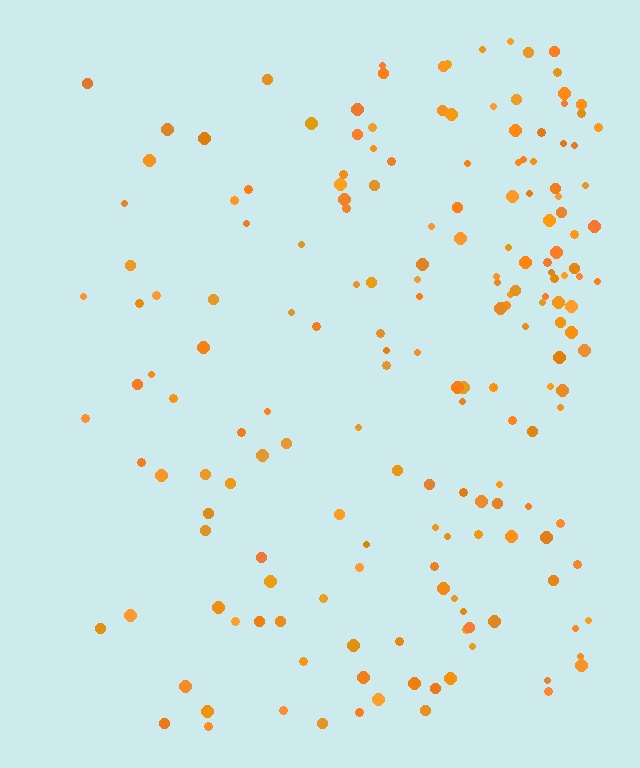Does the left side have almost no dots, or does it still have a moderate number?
Still a moderate number, just noticeably fewer than the right.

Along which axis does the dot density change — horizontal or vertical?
Horizontal.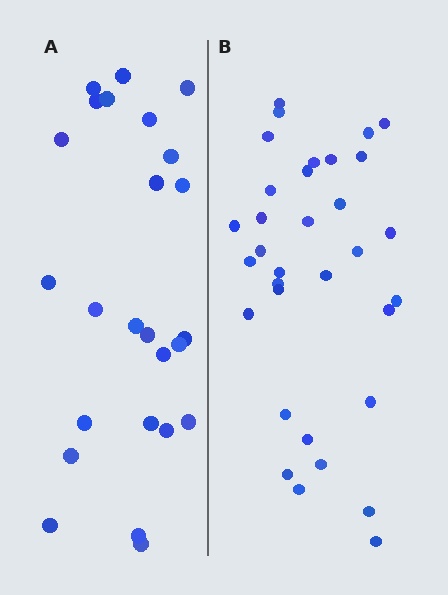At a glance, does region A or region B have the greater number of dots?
Region B (the right region) has more dots.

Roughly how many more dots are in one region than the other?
Region B has roughly 8 or so more dots than region A.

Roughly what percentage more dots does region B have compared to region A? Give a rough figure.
About 30% more.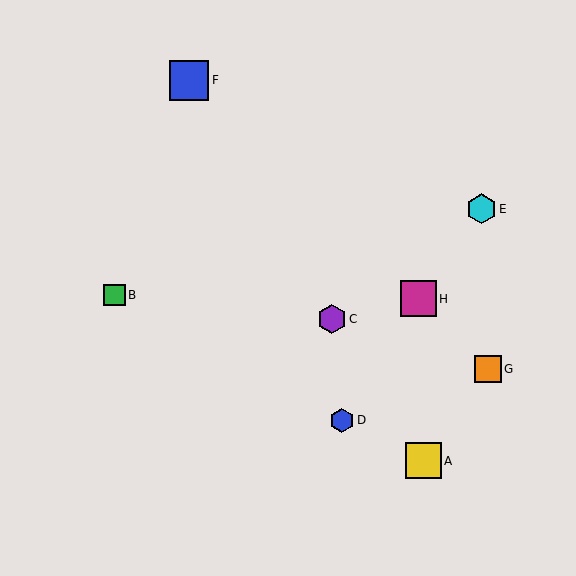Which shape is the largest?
The blue square (labeled F) is the largest.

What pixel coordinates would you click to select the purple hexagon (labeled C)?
Click at (332, 319) to select the purple hexagon C.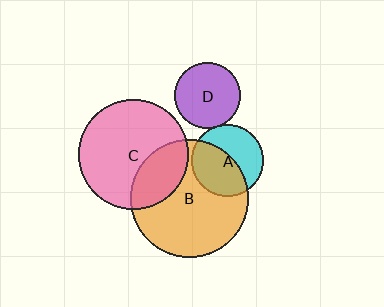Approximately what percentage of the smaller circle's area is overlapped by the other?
Approximately 5%.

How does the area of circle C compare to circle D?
Approximately 2.8 times.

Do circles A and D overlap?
Yes.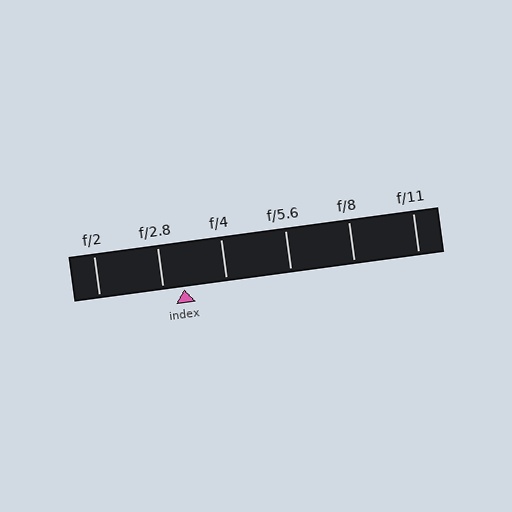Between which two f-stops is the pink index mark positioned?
The index mark is between f/2.8 and f/4.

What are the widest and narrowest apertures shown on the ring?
The widest aperture shown is f/2 and the narrowest is f/11.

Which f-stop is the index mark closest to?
The index mark is closest to f/2.8.